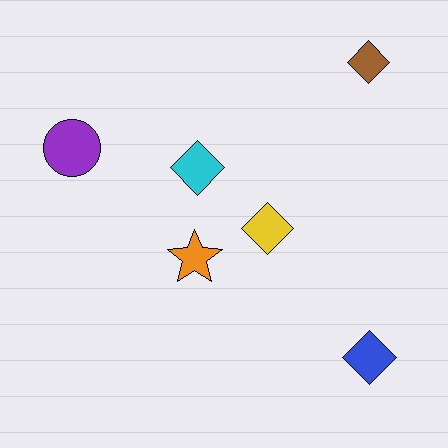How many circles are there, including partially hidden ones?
There is 1 circle.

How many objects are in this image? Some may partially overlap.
There are 6 objects.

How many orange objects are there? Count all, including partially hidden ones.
There is 1 orange object.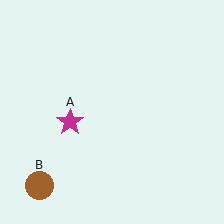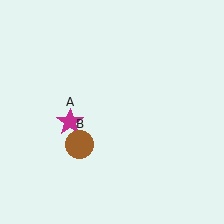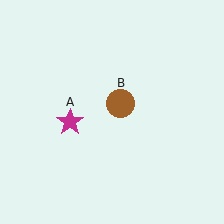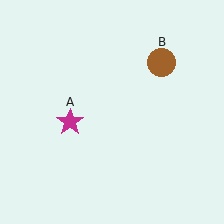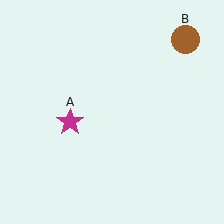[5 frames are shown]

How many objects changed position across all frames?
1 object changed position: brown circle (object B).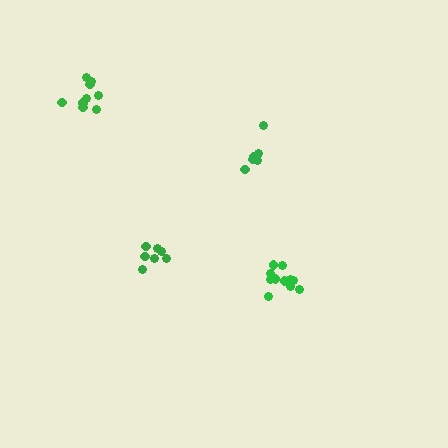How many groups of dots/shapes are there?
There are 4 groups.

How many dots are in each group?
Group 1: 7 dots, Group 2: 11 dots, Group 3: 7 dots, Group 4: 9 dots (34 total).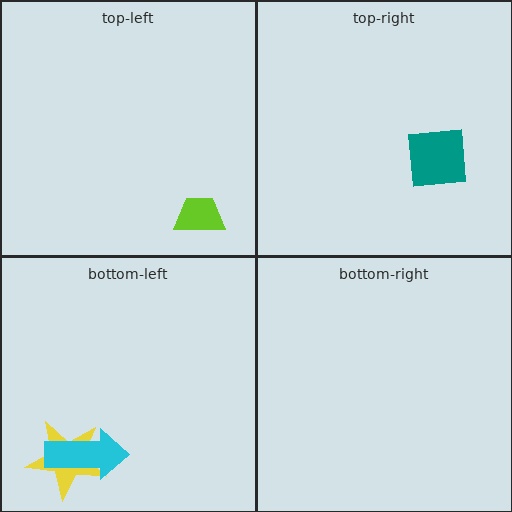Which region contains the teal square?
The top-right region.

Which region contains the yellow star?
The bottom-left region.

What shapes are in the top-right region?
The teal square.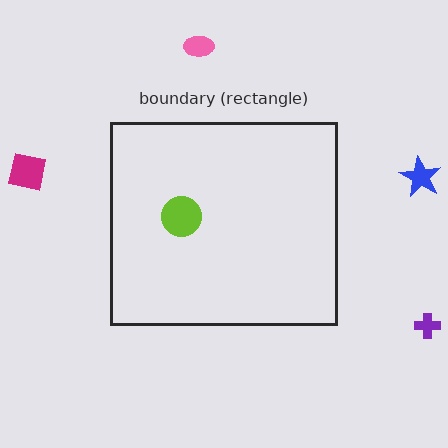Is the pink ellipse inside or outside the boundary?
Outside.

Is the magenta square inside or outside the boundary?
Outside.